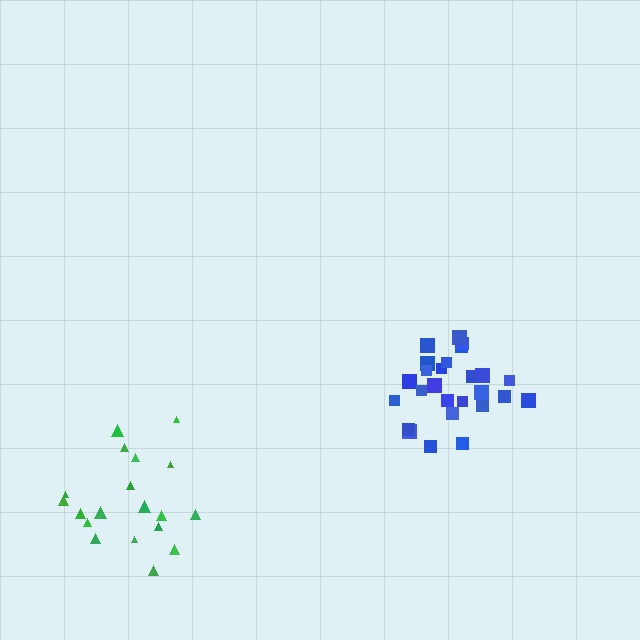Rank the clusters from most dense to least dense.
blue, green.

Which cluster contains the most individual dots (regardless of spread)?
Blue (26).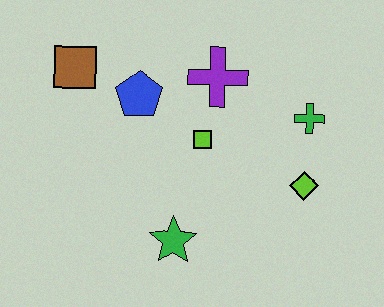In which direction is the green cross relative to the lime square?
The green cross is to the right of the lime square.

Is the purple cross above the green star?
Yes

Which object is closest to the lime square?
The purple cross is closest to the lime square.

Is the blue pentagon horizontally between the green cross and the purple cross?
No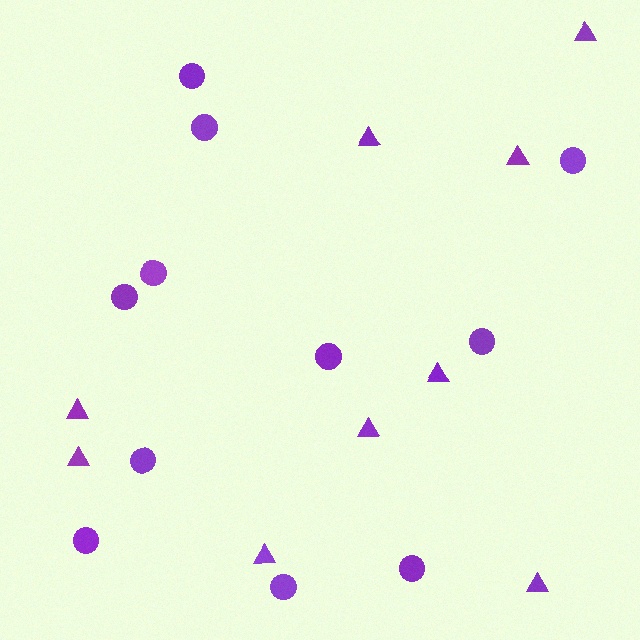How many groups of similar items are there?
There are 2 groups: one group of triangles (9) and one group of circles (11).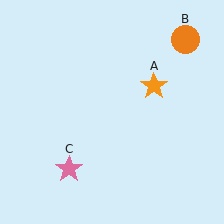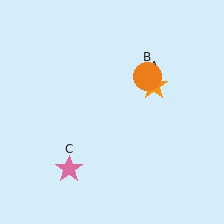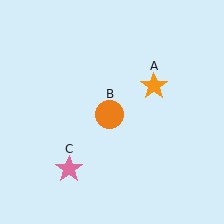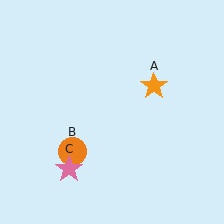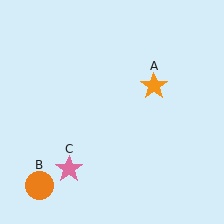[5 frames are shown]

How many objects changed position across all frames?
1 object changed position: orange circle (object B).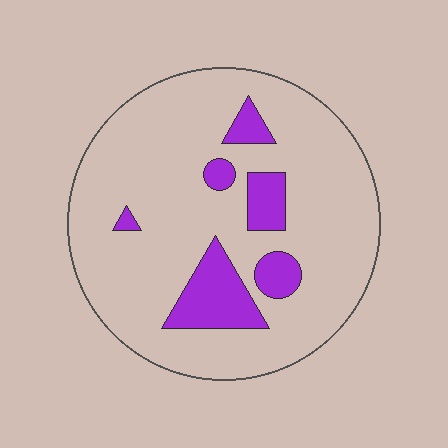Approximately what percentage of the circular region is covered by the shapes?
Approximately 15%.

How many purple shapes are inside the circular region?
6.